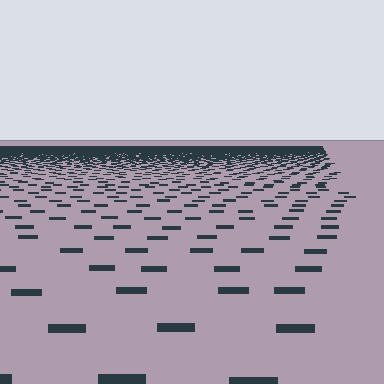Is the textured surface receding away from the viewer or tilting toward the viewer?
The surface is receding away from the viewer. Texture elements get smaller and denser toward the top.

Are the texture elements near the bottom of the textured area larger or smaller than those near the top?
Larger. Near the bottom, elements are closer to the viewer and appear at a bigger on-screen size.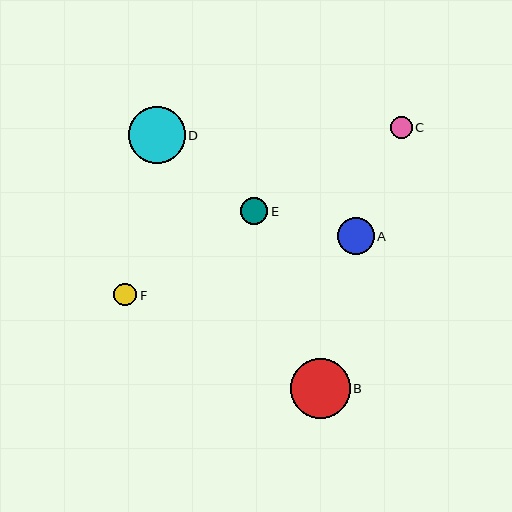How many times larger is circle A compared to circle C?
Circle A is approximately 1.7 times the size of circle C.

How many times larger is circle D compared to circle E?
Circle D is approximately 2.1 times the size of circle E.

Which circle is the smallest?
Circle C is the smallest with a size of approximately 22 pixels.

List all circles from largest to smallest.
From largest to smallest: B, D, A, E, F, C.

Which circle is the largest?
Circle B is the largest with a size of approximately 60 pixels.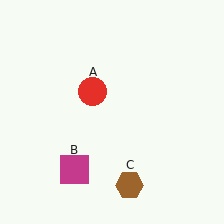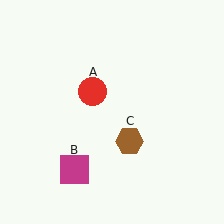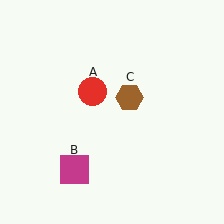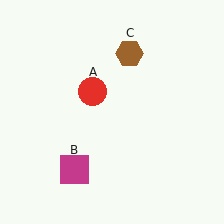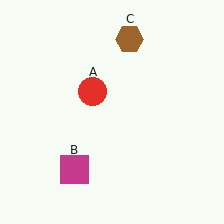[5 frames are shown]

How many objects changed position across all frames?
1 object changed position: brown hexagon (object C).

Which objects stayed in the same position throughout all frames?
Red circle (object A) and magenta square (object B) remained stationary.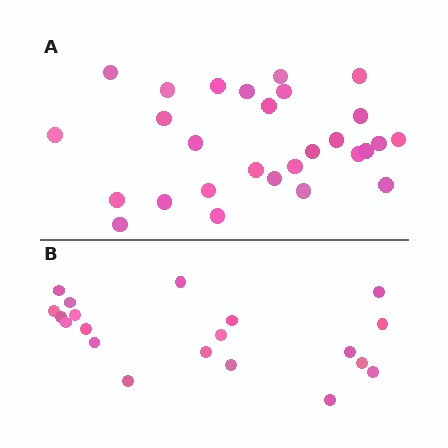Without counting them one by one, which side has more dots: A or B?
Region A (the top region) has more dots.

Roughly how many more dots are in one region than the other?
Region A has roughly 8 or so more dots than region B.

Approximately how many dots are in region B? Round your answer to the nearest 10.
About 20 dots.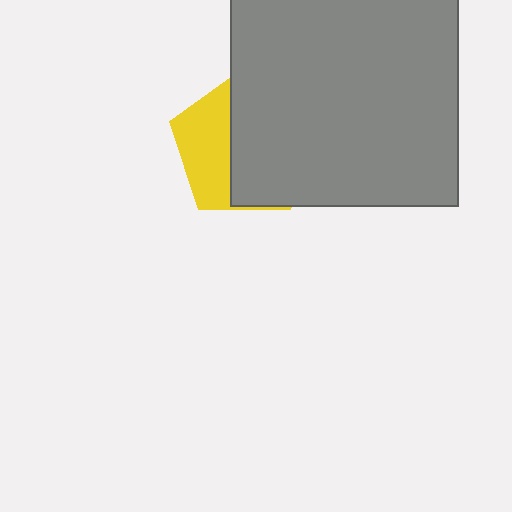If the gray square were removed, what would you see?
You would see the complete yellow pentagon.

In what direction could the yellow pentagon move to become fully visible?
The yellow pentagon could move left. That would shift it out from behind the gray square entirely.